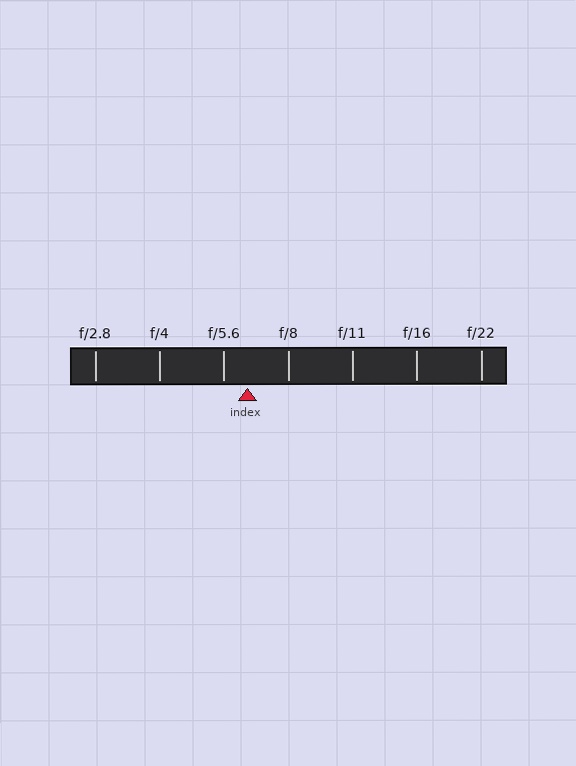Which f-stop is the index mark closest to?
The index mark is closest to f/5.6.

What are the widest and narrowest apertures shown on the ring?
The widest aperture shown is f/2.8 and the narrowest is f/22.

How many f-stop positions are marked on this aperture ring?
There are 7 f-stop positions marked.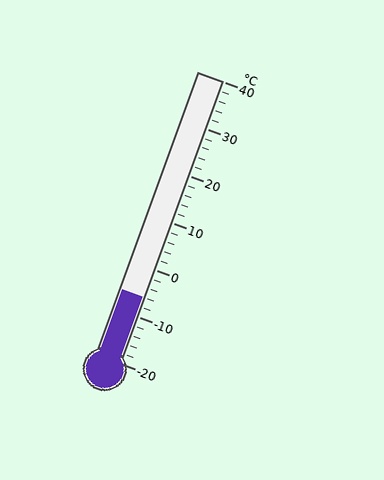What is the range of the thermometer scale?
The thermometer scale ranges from -20°C to 40°C.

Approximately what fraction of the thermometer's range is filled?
The thermometer is filled to approximately 25% of its range.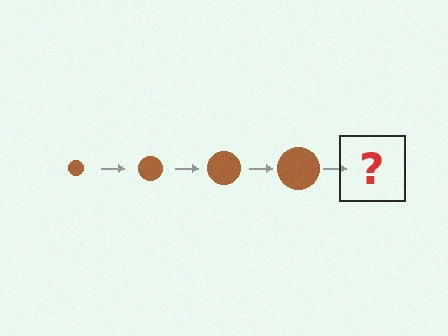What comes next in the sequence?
The next element should be a brown circle, larger than the previous one.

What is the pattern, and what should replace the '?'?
The pattern is that the circle gets progressively larger each step. The '?' should be a brown circle, larger than the previous one.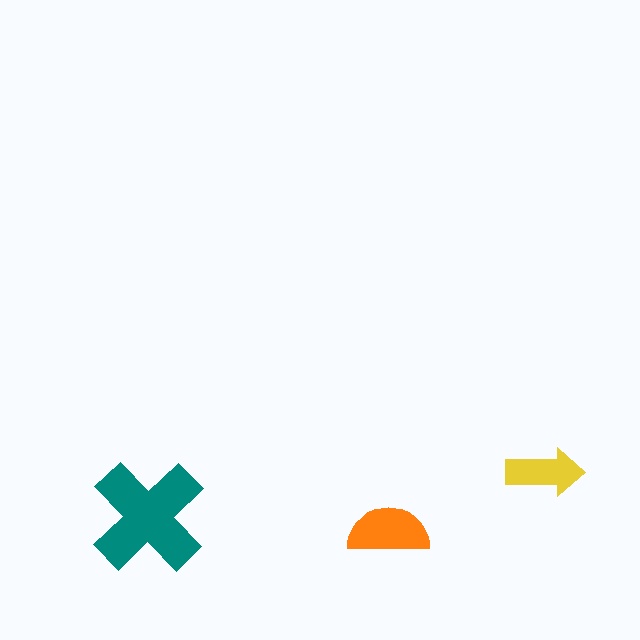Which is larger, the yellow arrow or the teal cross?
The teal cross.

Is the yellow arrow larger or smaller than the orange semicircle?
Smaller.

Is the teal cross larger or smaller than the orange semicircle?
Larger.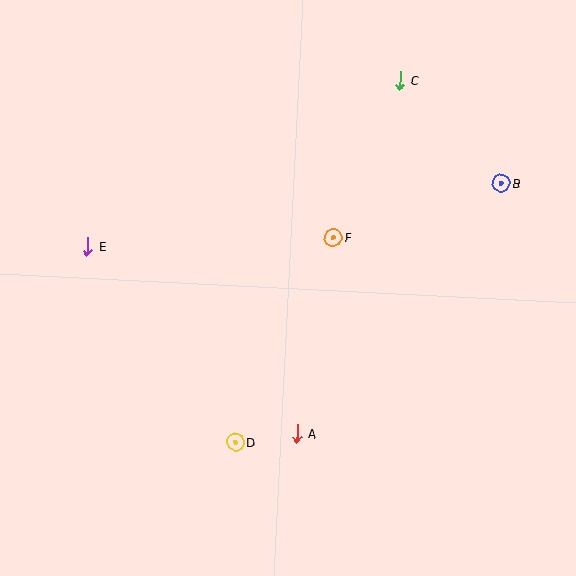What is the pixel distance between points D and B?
The distance between D and B is 371 pixels.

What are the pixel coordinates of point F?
Point F is at (333, 238).